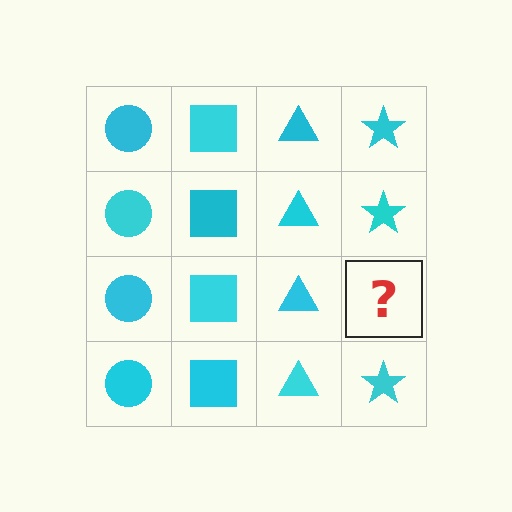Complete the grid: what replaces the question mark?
The question mark should be replaced with a cyan star.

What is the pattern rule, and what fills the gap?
The rule is that each column has a consistent shape. The gap should be filled with a cyan star.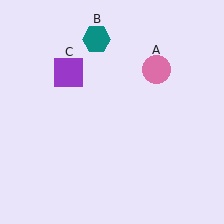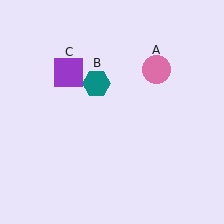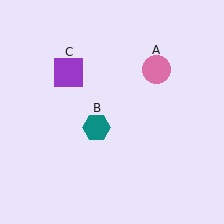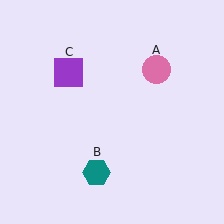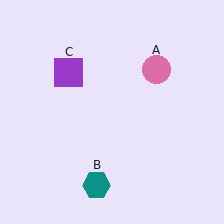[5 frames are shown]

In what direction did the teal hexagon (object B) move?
The teal hexagon (object B) moved down.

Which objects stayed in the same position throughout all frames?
Pink circle (object A) and purple square (object C) remained stationary.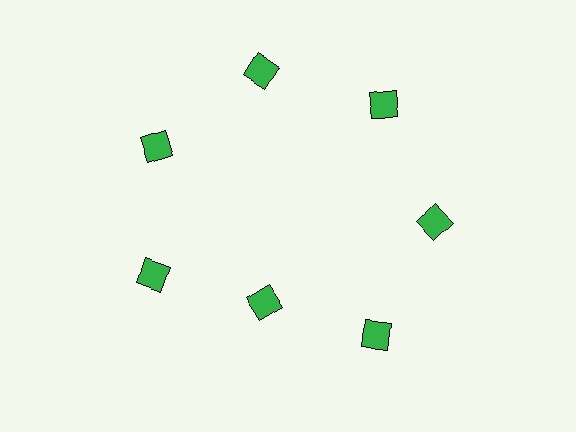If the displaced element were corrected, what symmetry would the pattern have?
It would have 7-fold rotational symmetry — the pattern would map onto itself every 51 degrees.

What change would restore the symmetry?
The symmetry would be restored by moving it outward, back onto the ring so that all 7 squares sit at equal angles and equal distance from the center.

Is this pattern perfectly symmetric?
No. The 7 green squares are arranged in a ring, but one element near the 6 o'clock position is pulled inward toward the center, breaking the 7-fold rotational symmetry.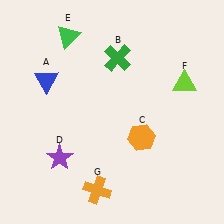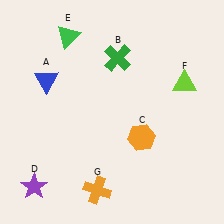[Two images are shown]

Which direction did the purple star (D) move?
The purple star (D) moved down.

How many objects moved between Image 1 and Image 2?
1 object moved between the two images.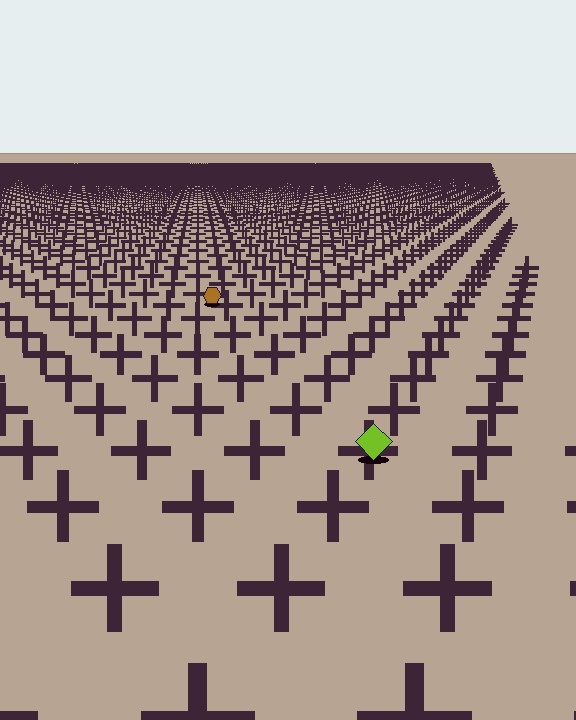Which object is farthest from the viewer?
The brown hexagon is farthest from the viewer. It appears smaller and the ground texture around it is denser.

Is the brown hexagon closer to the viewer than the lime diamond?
No. The lime diamond is closer — you can tell from the texture gradient: the ground texture is coarser near it.